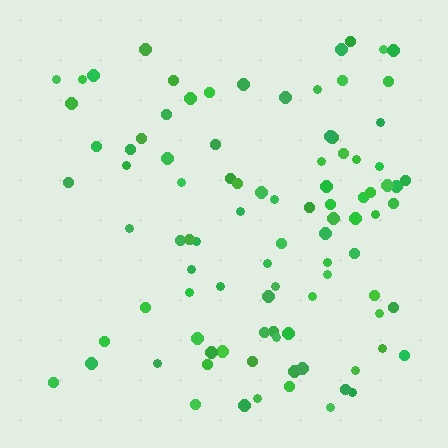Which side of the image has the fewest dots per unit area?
The left.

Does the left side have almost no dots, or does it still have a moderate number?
Still a moderate number, just noticeably fewer than the right.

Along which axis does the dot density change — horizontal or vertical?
Horizontal.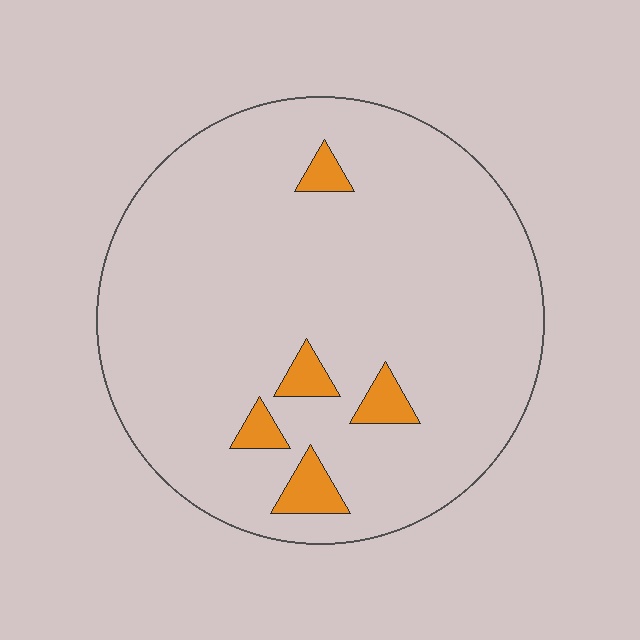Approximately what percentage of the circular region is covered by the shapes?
Approximately 5%.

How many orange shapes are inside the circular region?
5.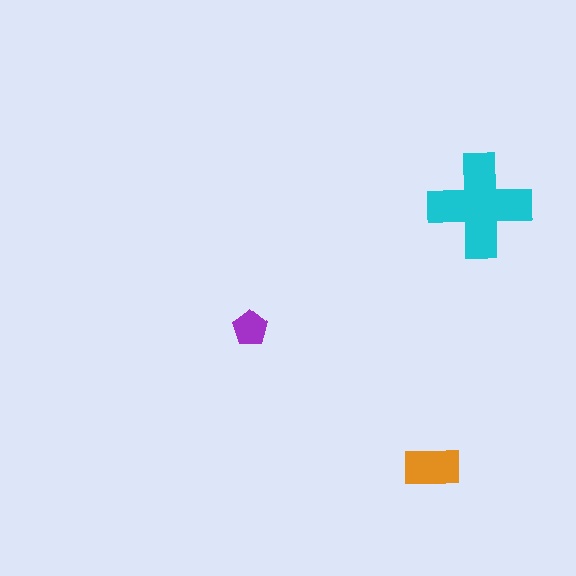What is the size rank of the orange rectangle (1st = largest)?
2nd.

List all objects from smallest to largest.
The purple pentagon, the orange rectangle, the cyan cross.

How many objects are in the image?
There are 3 objects in the image.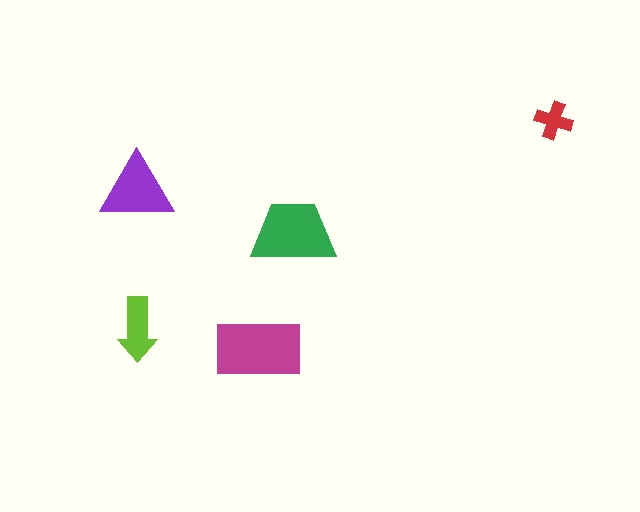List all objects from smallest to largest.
The red cross, the lime arrow, the purple triangle, the green trapezoid, the magenta rectangle.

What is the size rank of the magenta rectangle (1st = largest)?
1st.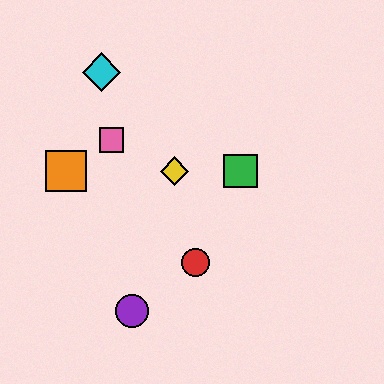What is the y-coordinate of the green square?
The green square is at y≈171.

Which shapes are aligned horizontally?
The blue star, the green square, the yellow diamond, the orange square are aligned horizontally.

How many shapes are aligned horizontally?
4 shapes (the blue star, the green square, the yellow diamond, the orange square) are aligned horizontally.